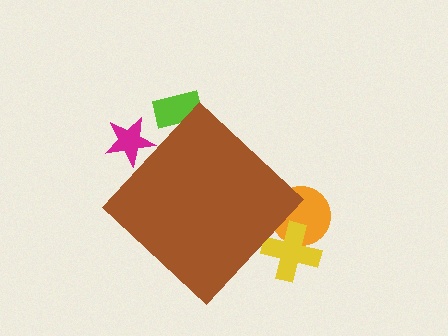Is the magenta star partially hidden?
Yes, the magenta star is partially hidden behind the brown diamond.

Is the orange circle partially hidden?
Yes, the orange circle is partially hidden behind the brown diamond.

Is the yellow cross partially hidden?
Yes, the yellow cross is partially hidden behind the brown diamond.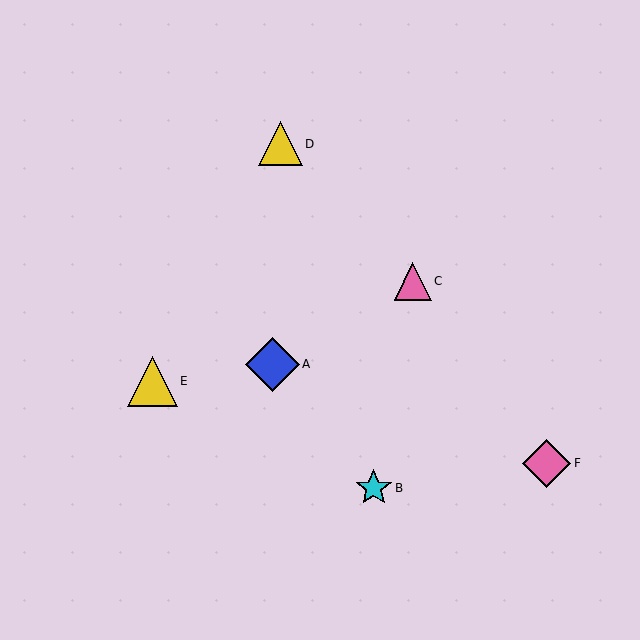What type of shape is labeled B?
Shape B is a cyan star.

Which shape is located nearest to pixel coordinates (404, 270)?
The pink triangle (labeled C) at (413, 281) is nearest to that location.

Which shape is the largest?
The blue diamond (labeled A) is the largest.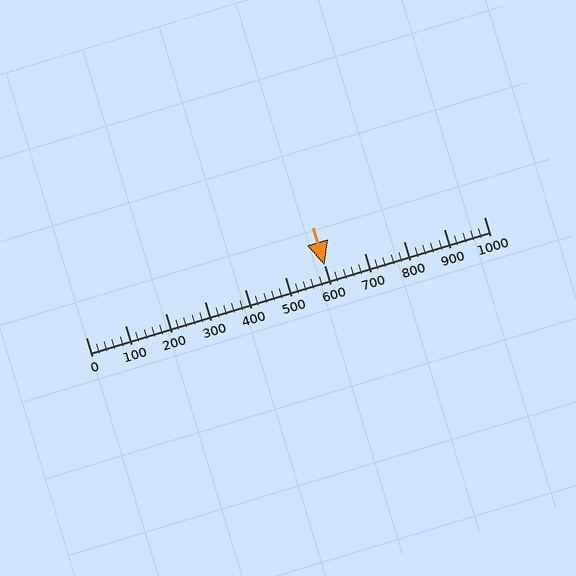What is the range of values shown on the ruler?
The ruler shows values from 0 to 1000.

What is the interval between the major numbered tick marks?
The major tick marks are spaced 100 units apart.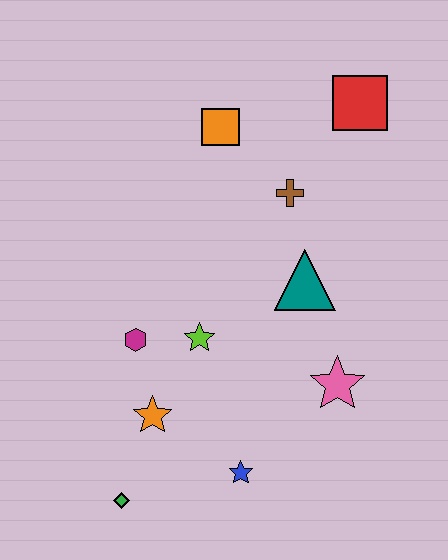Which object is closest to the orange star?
The magenta hexagon is closest to the orange star.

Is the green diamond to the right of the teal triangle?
No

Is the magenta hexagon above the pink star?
Yes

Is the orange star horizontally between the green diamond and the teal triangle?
Yes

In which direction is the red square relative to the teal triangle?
The red square is above the teal triangle.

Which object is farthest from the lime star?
The red square is farthest from the lime star.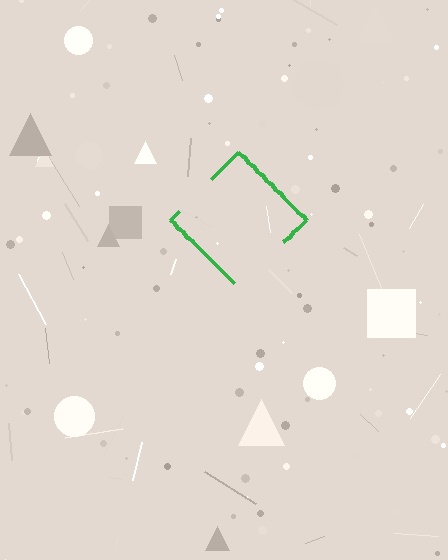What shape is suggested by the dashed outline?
The dashed outline suggests a diamond.